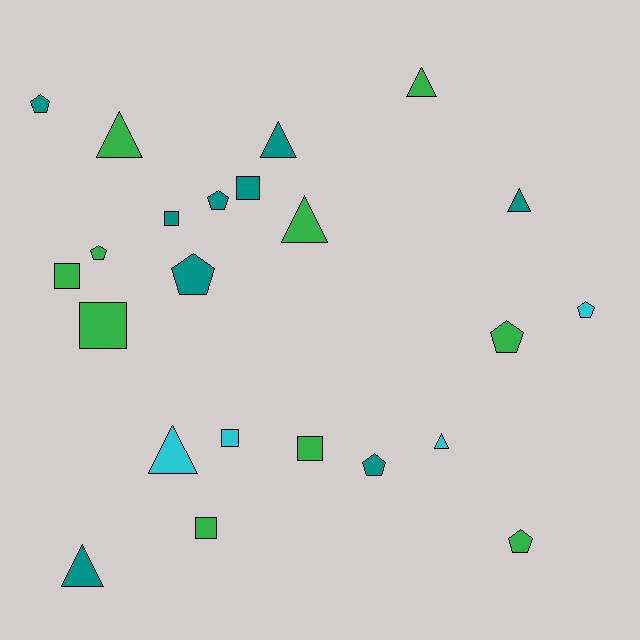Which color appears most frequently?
Green, with 10 objects.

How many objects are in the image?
There are 23 objects.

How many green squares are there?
There are 4 green squares.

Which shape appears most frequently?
Triangle, with 8 objects.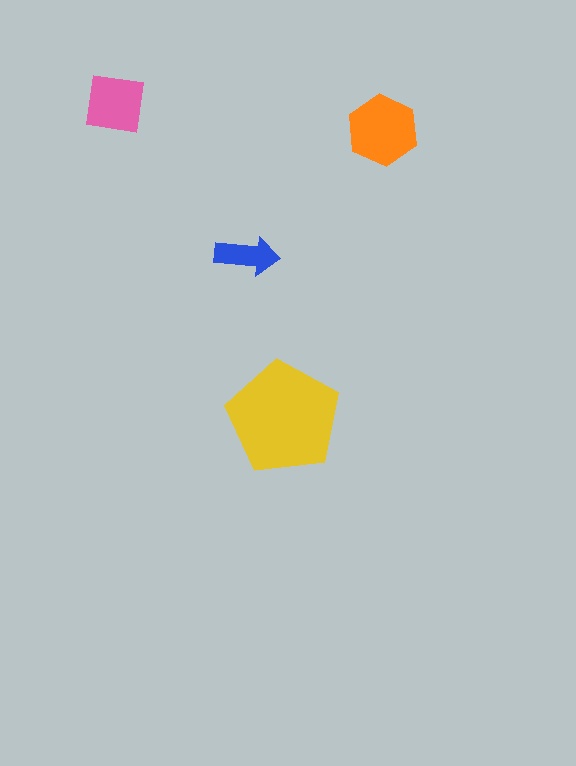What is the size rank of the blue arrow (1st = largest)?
4th.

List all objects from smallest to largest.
The blue arrow, the pink square, the orange hexagon, the yellow pentagon.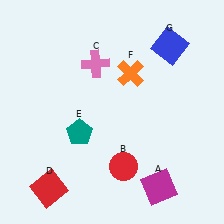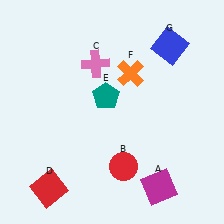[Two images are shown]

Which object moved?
The teal pentagon (E) moved up.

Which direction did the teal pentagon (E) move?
The teal pentagon (E) moved up.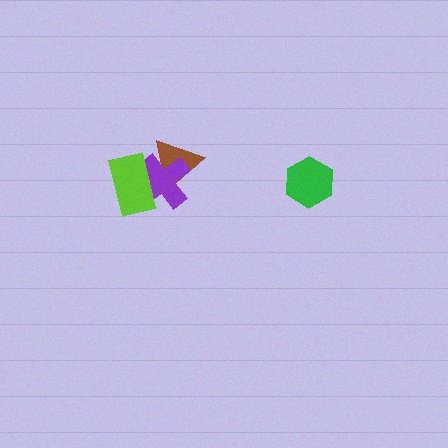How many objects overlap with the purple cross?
2 objects overlap with the purple cross.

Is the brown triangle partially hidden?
Yes, it is partially covered by another shape.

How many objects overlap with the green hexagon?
0 objects overlap with the green hexagon.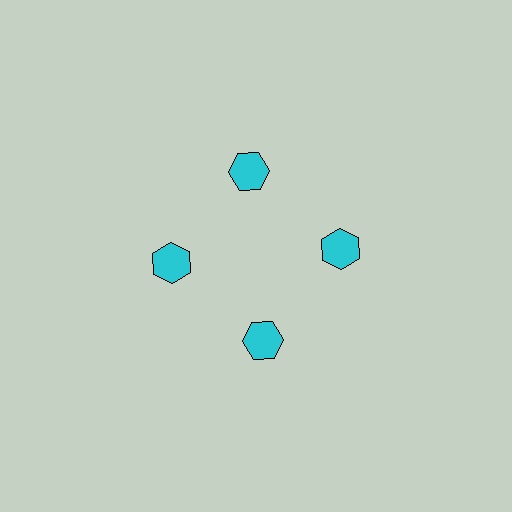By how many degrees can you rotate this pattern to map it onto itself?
The pattern maps onto itself every 90 degrees of rotation.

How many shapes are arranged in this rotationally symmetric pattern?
There are 4 shapes, arranged in 4 groups of 1.